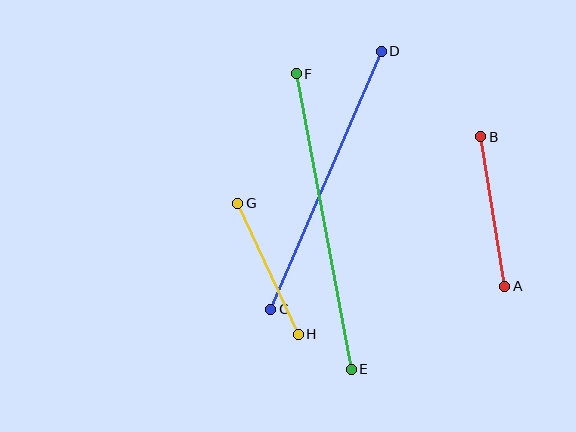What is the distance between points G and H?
The distance is approximately 144 pixels.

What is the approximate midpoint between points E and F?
The midpoint is at approximately (324, 221) pixels.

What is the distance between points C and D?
The distance is approximately 281 pixels.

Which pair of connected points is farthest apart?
Points E and F are farthest apart.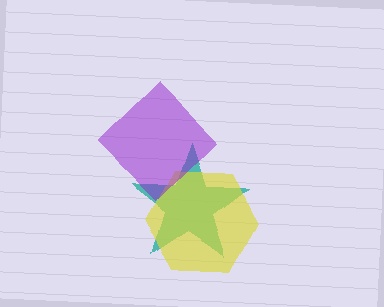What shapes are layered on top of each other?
The layered shapes are: a teal star, a yellow hexagon, a purple diamond.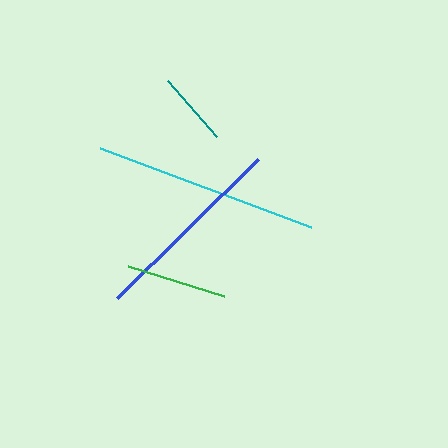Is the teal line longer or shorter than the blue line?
The blue line is longer than the teal line.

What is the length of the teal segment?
The teal segment is approximately 74 pixels long.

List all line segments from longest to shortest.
From longest to shortest: cyan, blue, green, teal.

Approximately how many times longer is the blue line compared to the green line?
The blue line is approximately 2.0 times the length of the green line.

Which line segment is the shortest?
The teal line is the shortest at approximately 74 pixels.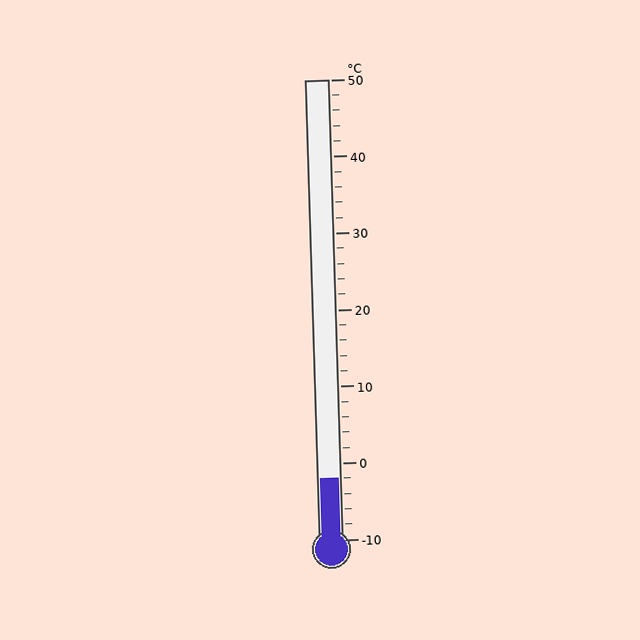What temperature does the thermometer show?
The thermometer shows approximately -2°C.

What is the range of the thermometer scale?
The thermometer scale ranges from -10°C to 50°C.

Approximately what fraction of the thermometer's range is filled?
The thermometer is filled to approximately 15% of its range.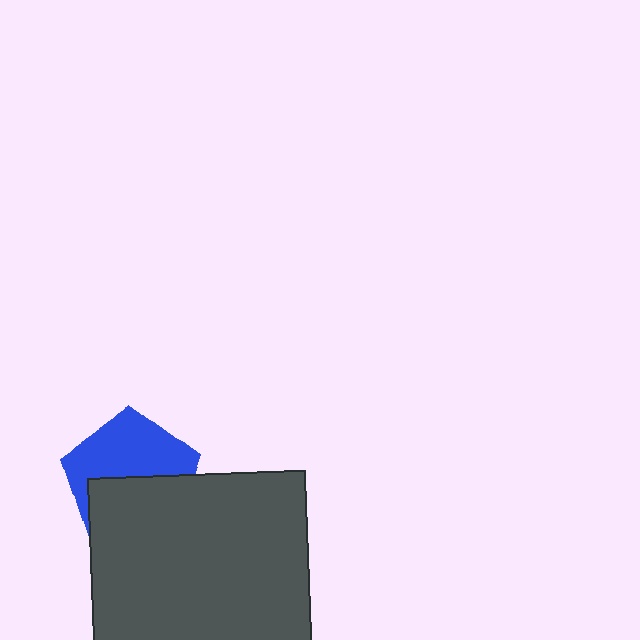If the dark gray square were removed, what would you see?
You would see the complete blue pentagon.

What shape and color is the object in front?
The object in front is a dark gray square.